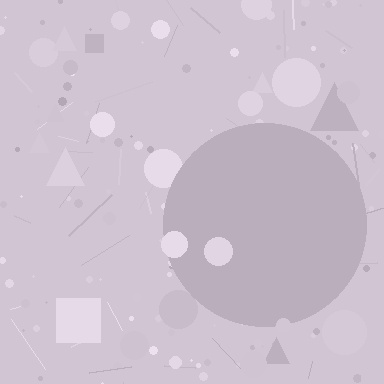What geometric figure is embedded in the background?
A circle is embedded in the background.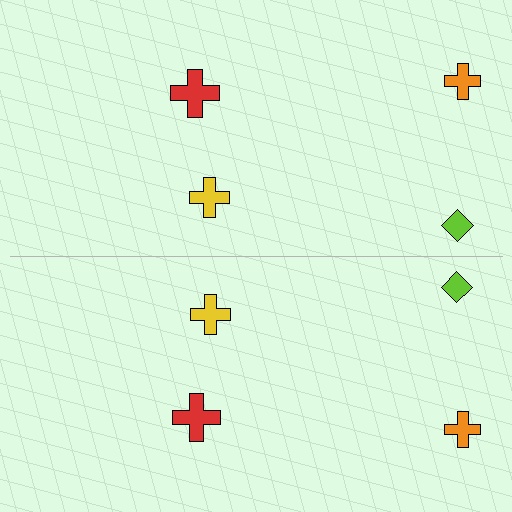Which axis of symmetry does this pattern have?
The pattern has a horizontal axis of symmetry running through the center of the image.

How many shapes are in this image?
There are 8 shapes in this image.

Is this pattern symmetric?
Yes, this pattern has bilateral (reflection) symmetry.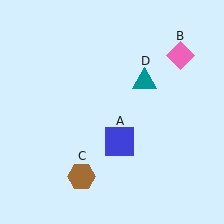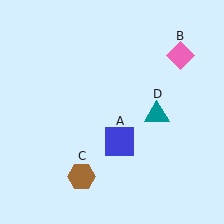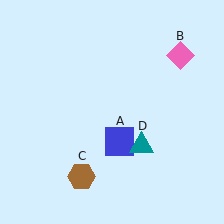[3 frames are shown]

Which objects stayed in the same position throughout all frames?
Blue square (object A) and pink diamond (object B) and brown hexagon (object C) remained stationary.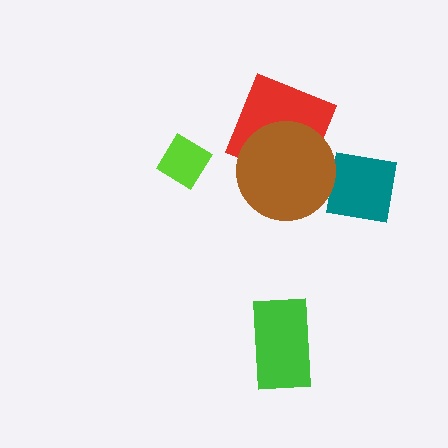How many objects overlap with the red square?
1 object overlaps with the red square.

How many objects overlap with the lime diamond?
0 objects overlap with the lime diamond.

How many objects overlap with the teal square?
1 object overlaps with the teal square.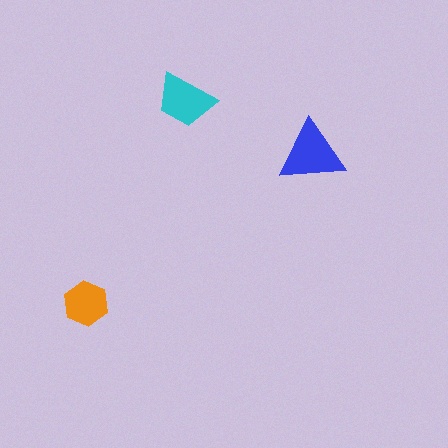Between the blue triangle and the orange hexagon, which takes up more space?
The blue triangle.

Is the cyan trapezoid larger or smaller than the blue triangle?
Smaller.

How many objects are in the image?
There are 3 objects in the image.